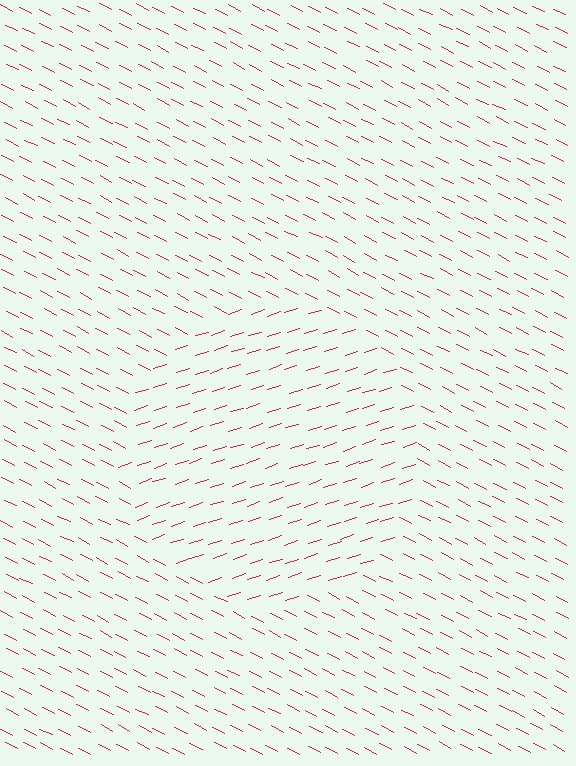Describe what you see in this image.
The image is filled with small red line segments. A circle region in the image has lines oriented differently from the surrounding lines, creating a visible texture boundary.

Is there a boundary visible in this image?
Yes, there is a texture boundary formed by a change in line orientation.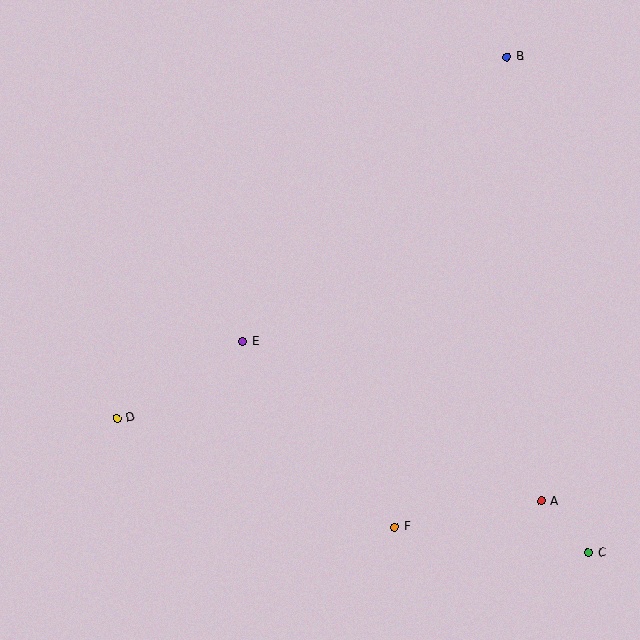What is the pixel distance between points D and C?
The distance between D and C is 490 pixels.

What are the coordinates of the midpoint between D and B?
The midpoint between D and B is at (312, 238).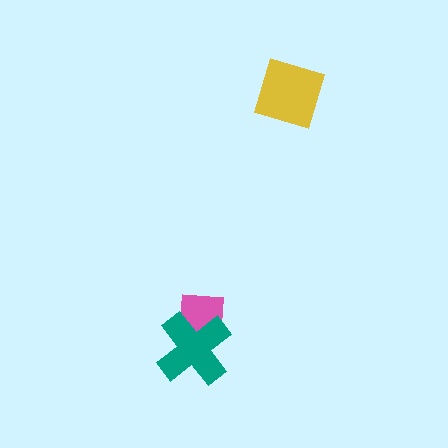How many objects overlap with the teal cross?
1 object overlaps with the teal cross.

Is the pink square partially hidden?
Yes, it is partially covered by another shape.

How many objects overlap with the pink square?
1 object overlaps with the pink square.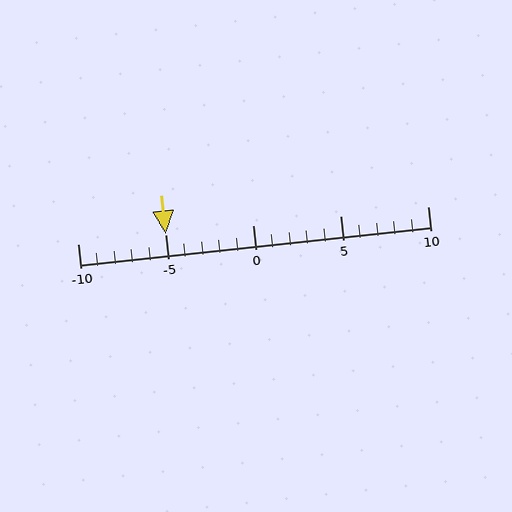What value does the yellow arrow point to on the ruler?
The yellow arrow points to approximately -5.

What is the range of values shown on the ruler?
The ruler shows values from -10 to 10.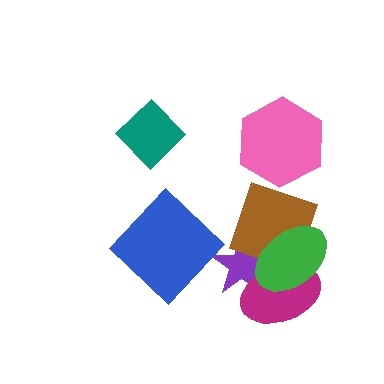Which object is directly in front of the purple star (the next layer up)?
The magenta ellipse is directly in front of the purple star.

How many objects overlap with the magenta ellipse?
3 objects overlap with the magenta ellipse.